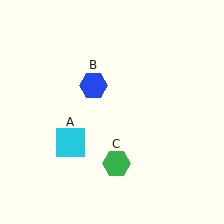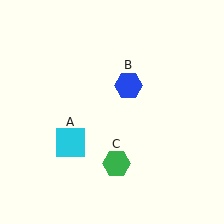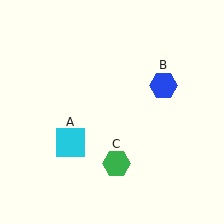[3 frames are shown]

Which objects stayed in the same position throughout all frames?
Cyan square (object A) and green hexagon (object C) remained stationary.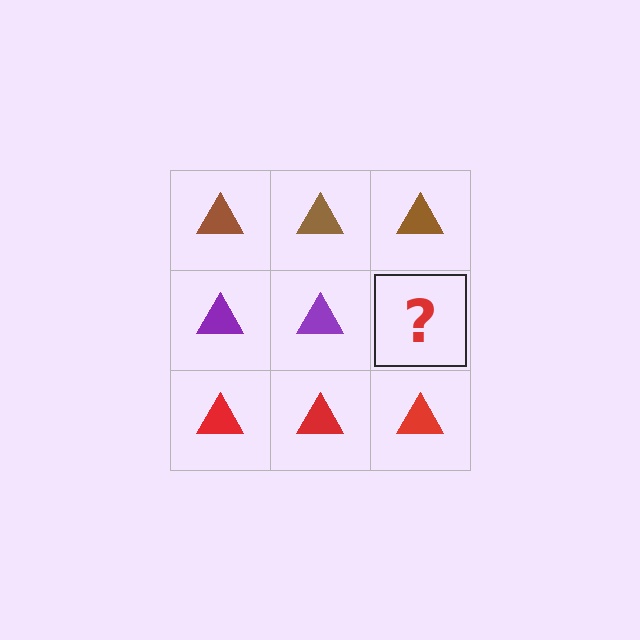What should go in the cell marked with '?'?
The missing cell should contain a purple triangle.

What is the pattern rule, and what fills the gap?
The rule is that each row has a consistent color. The gap should be filled with a purple triangle.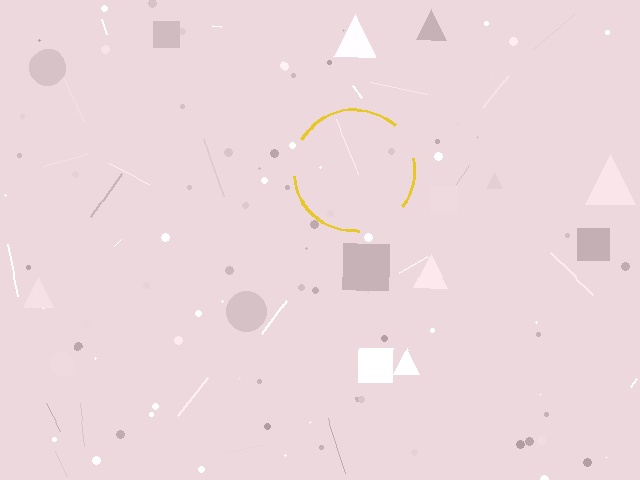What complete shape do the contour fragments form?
The contour fragments form a circle.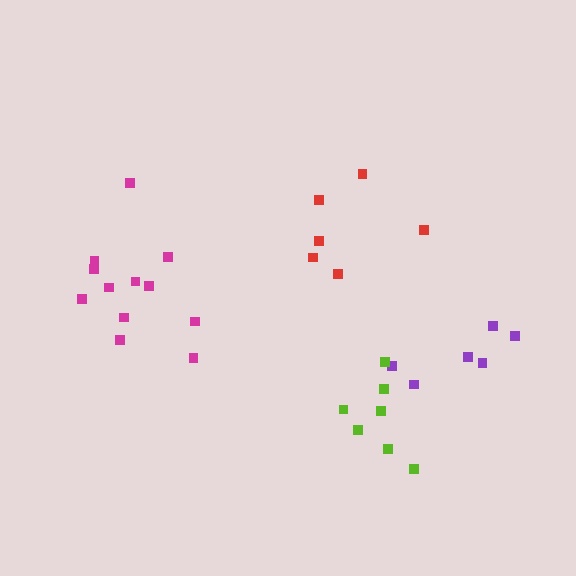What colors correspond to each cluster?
The clusters are colored: red, purple, magenta, lime.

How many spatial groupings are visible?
There are 4 spatial groupings.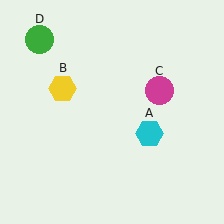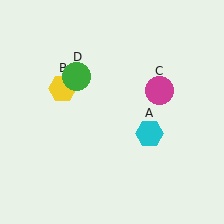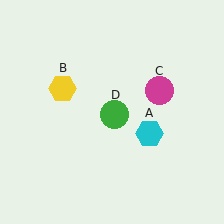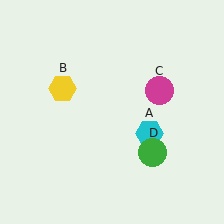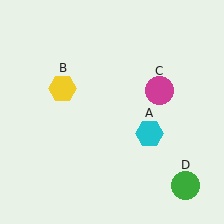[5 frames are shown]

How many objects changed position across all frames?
1 object changed position: green circle (object D).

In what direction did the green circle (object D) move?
The green circle (object D) moved down and to the right.